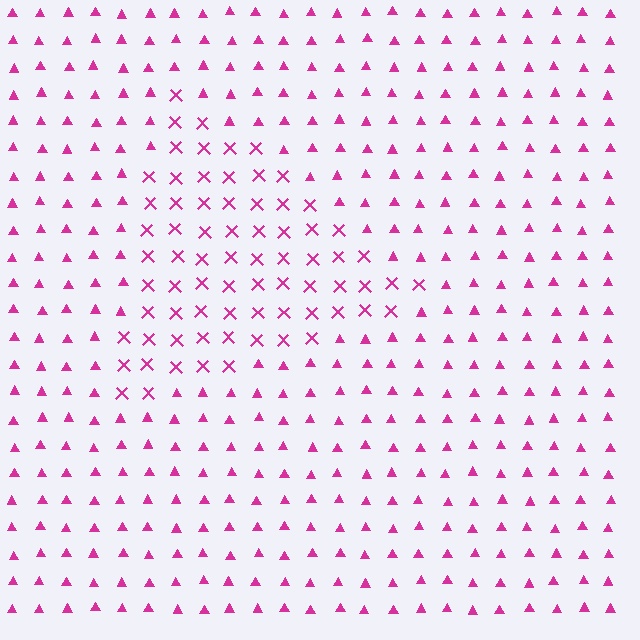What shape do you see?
I see a triangle.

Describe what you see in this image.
The image is filled with small magenta elements arranged in a uniform grid. A triangle-shaped region contains X marks, while the surrounding area contains triangles. The boundary is defined purely by the change in element shape.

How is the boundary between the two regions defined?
The boundary is defined by a change in element shape: X marks inside vs. triangles outside. All elements share the same color and spacing.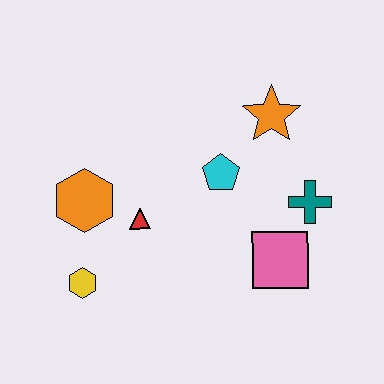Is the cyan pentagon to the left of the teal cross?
Yes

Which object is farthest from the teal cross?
The yellow hexagon is farthest from the teal cross.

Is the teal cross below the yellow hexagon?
No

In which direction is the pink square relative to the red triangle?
The pink square is to the right of the red triangle.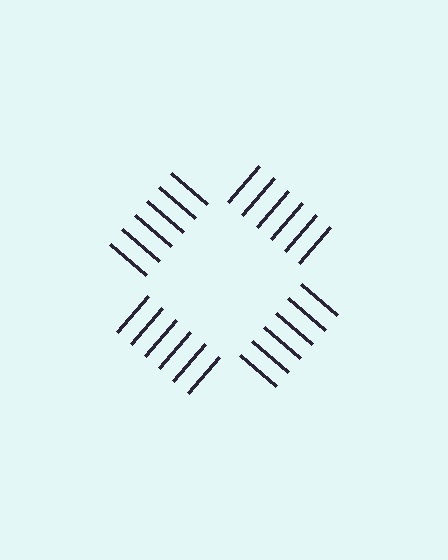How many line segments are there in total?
24 — 6 along each of the 4 edges.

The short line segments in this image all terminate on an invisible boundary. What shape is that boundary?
An illusory square — the line segments terminate on its edges but no continuous stroke is drawn.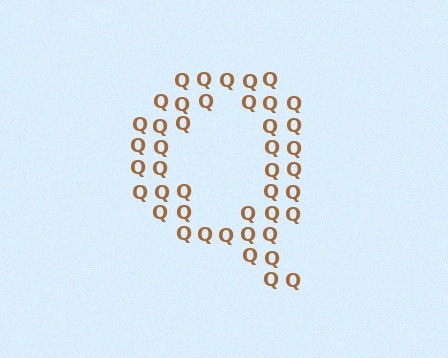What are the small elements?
The small elements are letter Q's.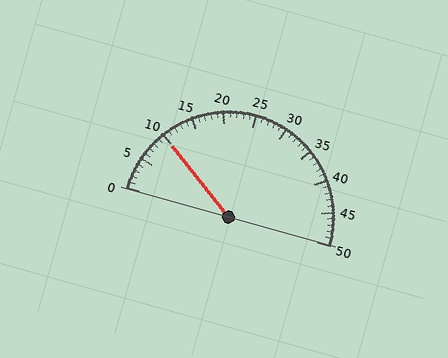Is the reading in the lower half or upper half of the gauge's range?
The reading is in the lower half of the range (0 to 50).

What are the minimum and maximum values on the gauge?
The gauge ranges from 0 to 50.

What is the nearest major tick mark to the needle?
The nearest major tick mark is 10.